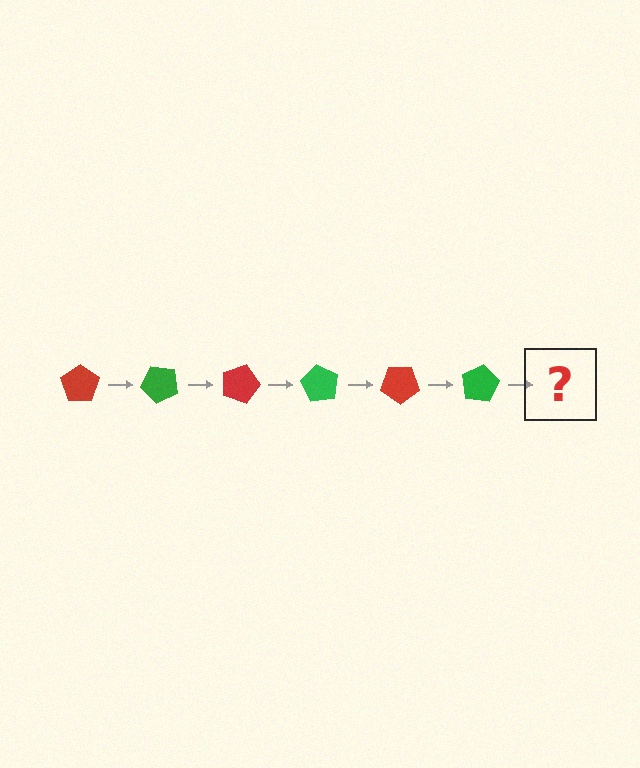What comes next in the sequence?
The next element should be a red pentagon, rotated 270 degrees from the start.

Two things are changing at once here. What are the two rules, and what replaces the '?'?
The two rules are that it rotates 45 degrees each step and the color cycles through red and green. The '?' should be a red pentagon, rotated 270 degrees from the start.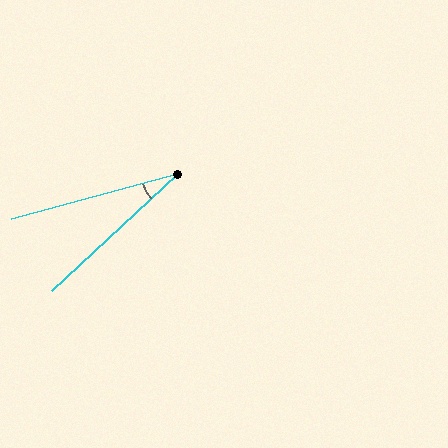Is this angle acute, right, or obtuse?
It is acute.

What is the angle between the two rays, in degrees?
Approximately 28 degrees.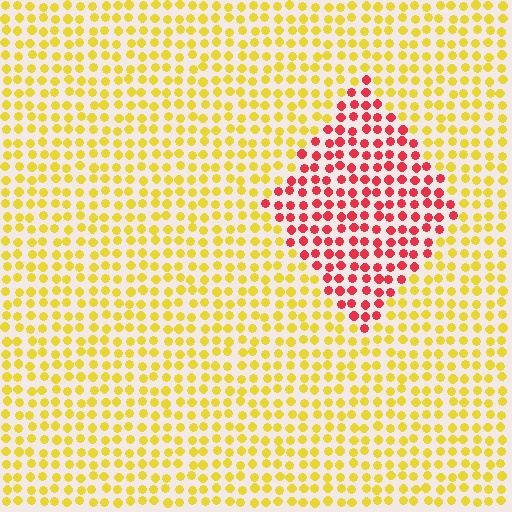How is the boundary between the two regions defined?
The boundary is defined purely by a slight shift in hue (about 62 degrees). Spacing, size, and orientation are identical on both sides.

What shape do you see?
I see a diamond.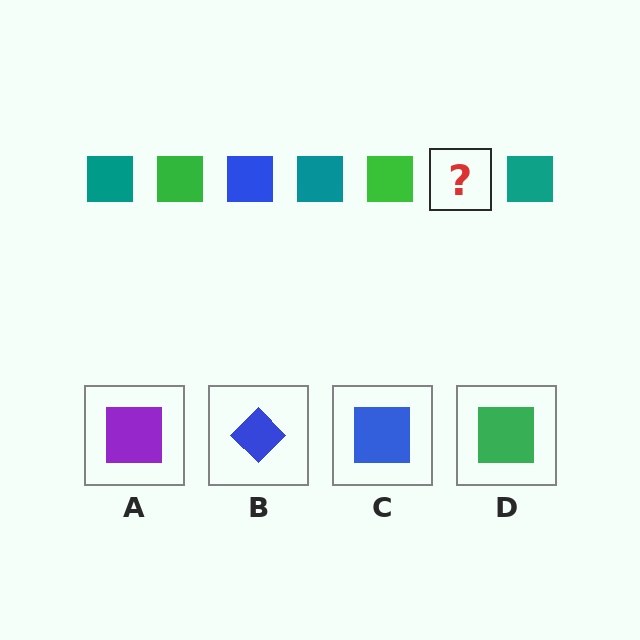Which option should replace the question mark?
Option C.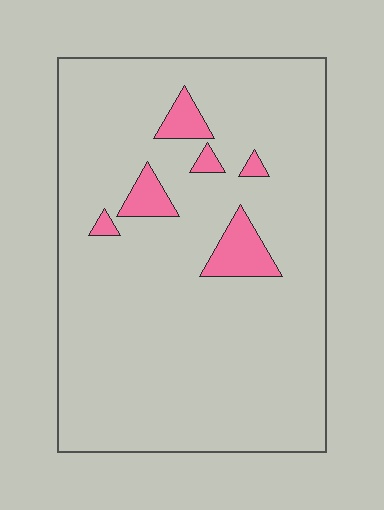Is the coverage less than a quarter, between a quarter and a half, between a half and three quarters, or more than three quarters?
Less than a quarter.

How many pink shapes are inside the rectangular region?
6.